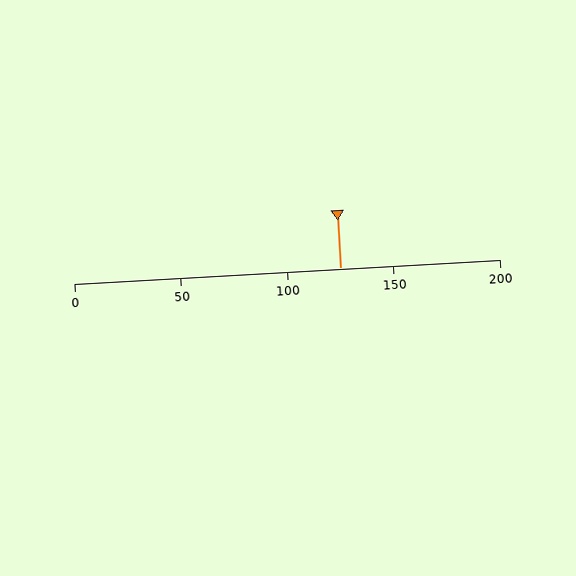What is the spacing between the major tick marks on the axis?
The major ticks are spaced 50 apart.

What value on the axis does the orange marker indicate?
The marker indicates approximately 125.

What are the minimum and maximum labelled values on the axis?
The axis runs from 0 to 200.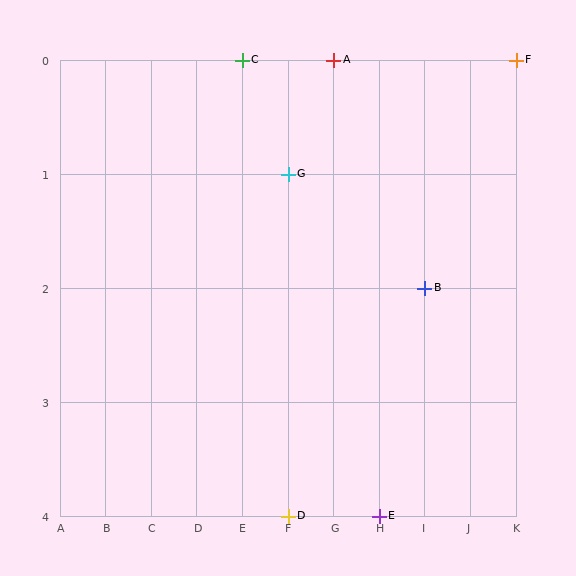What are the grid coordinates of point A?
Point A is at grid coordinates (G, 0).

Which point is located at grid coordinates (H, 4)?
Point E is at (H, 4).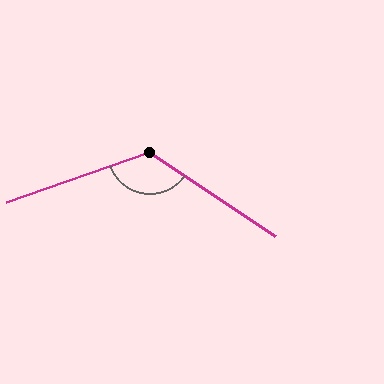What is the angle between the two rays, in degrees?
Approximately 127 degrees.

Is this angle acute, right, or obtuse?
It is obtuse.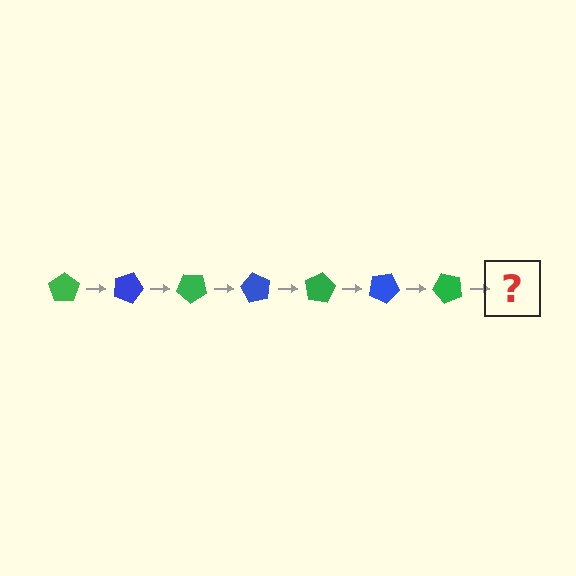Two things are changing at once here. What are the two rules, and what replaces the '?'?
The two rules are that it rotates 20 degrees each step and the color cycles through green and blue. The '?' should be a blue pentagon, rotated 140 degrees from the start.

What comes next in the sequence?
The next element should be a blue pentagon, rotated 140 degrees from the start.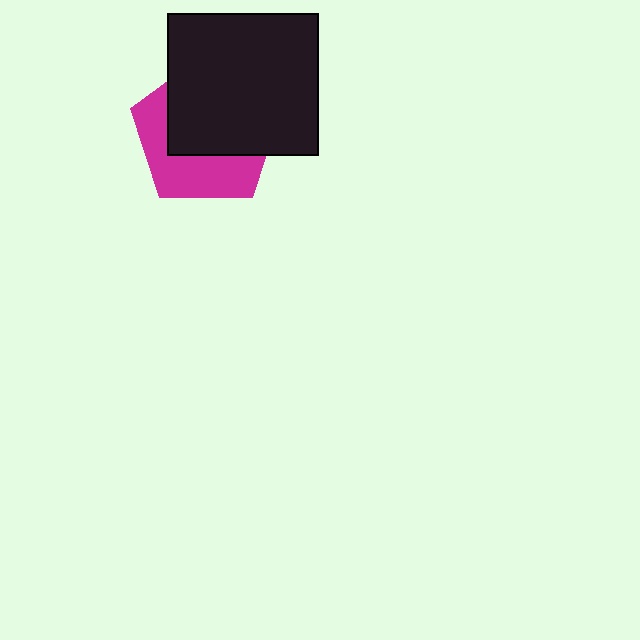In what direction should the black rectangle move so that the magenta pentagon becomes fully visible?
The black rectangle should move toward the upper-right. That is the shortest direction to clear the overlap and leave the magenta pentagon fully visible.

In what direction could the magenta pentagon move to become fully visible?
The magenta pentagon could move toward the lower-left. That would shift it out from behind the black rectangle entirely.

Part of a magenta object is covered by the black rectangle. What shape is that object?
It is a pentagon.